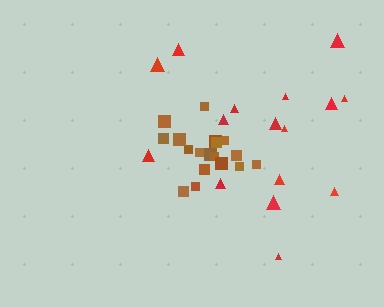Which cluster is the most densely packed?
Brown.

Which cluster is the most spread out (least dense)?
Red.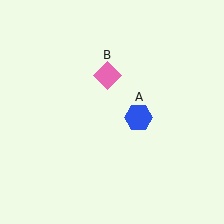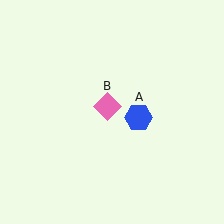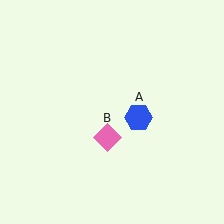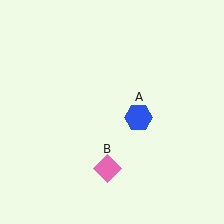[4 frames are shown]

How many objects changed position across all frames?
1 object changed position: pink diamond (object B).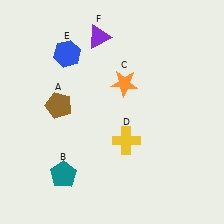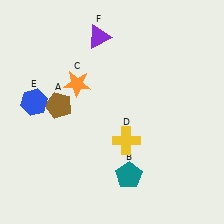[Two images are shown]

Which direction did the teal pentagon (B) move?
The teal pentagon (B) moved right.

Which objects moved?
The objects that moved are: the teal pentagon (B), the orange star (C), the blue hexagon (E).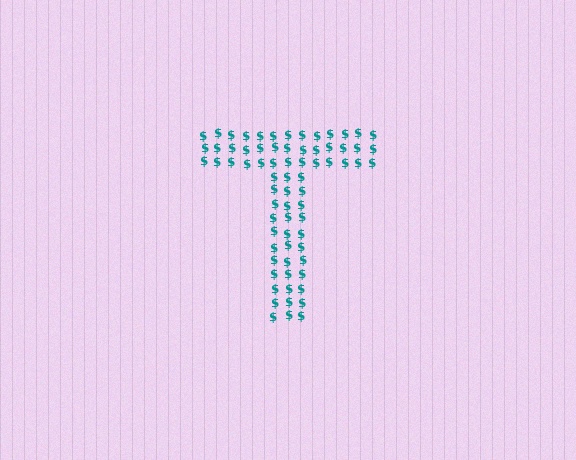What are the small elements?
The small elements are dollar signs.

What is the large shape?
The large shape is the letter T.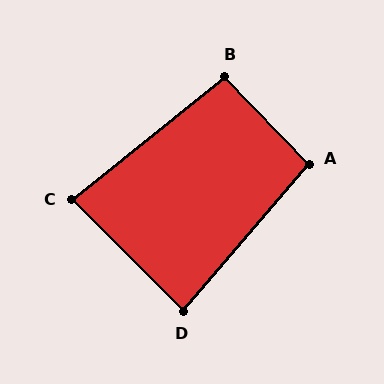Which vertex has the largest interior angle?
A, at approximately 96 degrees.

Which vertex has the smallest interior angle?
C, at approximately 84 degrees.